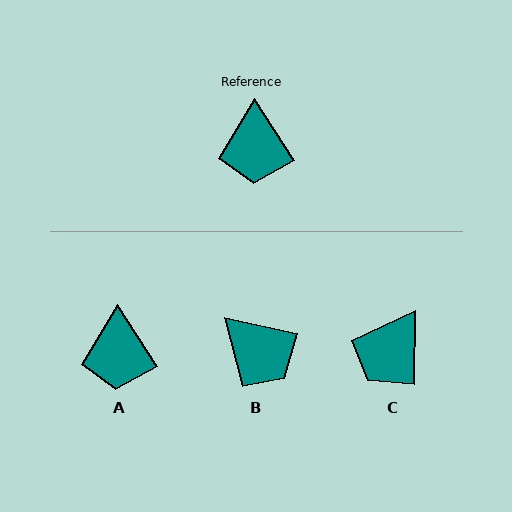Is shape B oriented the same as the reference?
No, it is off by about 45 degrees.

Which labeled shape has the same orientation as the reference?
A.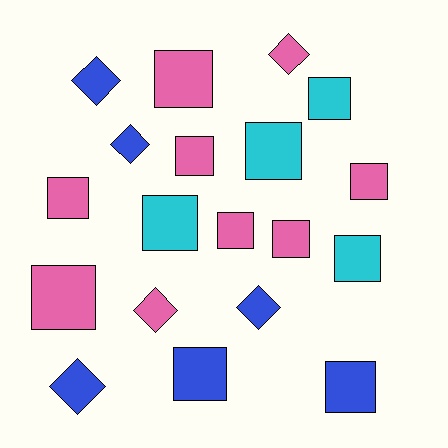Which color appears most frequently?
Pink, with 9 objects.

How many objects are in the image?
There are 19 objects.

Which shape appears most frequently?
Square, with 13 objects.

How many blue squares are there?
There are 2 blue squares.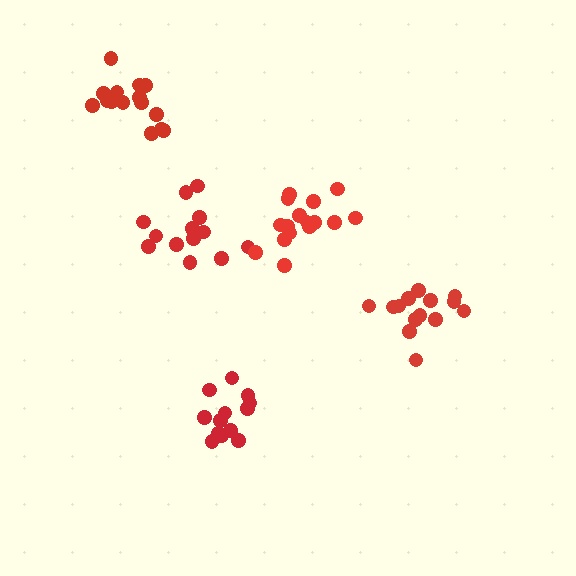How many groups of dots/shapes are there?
There are 5 groups.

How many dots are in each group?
Group 1: 14 dots, Group 2: 13 dots, Group 3: 16 dots, Group 4: 13 dots, Group 5: 15 dots (71 total).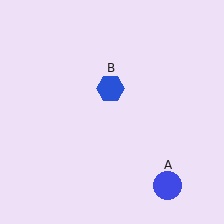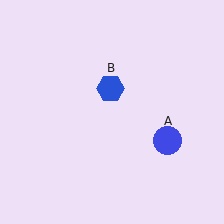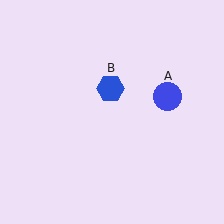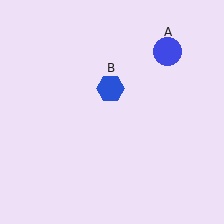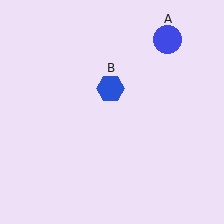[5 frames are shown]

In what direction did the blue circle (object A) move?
The blue circle (object A) moved up.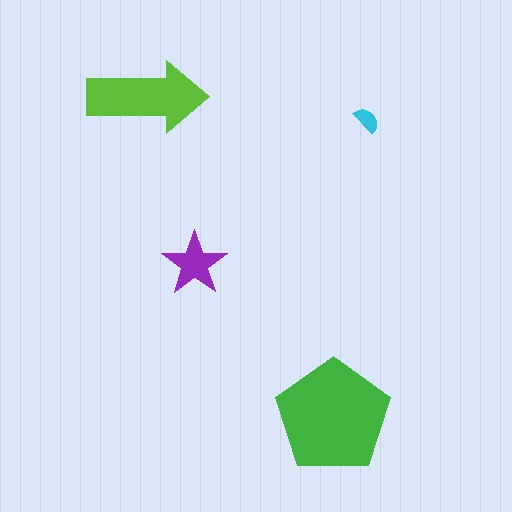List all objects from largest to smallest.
The green pentagon, the lime arrow, the purple star, the cyan semicircle.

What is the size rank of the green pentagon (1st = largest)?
1st.